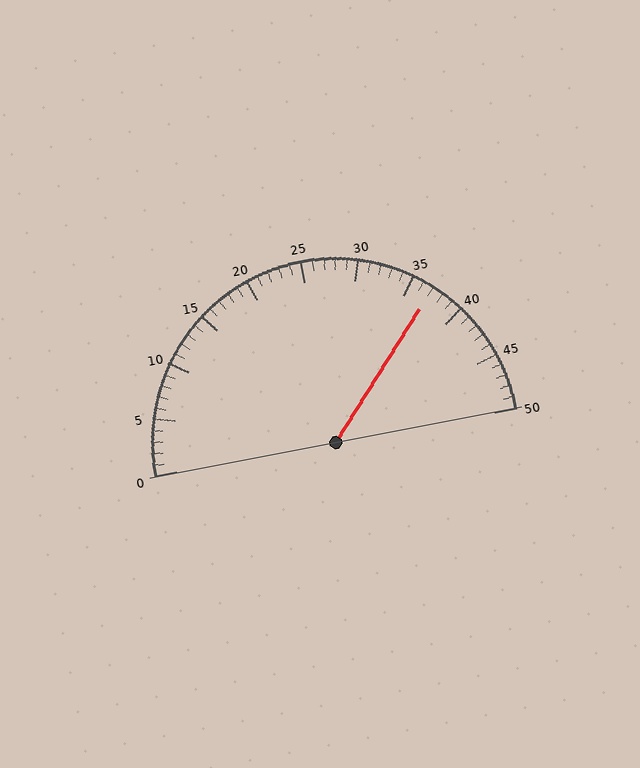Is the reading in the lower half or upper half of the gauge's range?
The reading is in the upper half of the range (0 to 50).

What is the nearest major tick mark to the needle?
The nearest major tick mark is 35.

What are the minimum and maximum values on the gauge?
The gauge ranges from 0 to 50.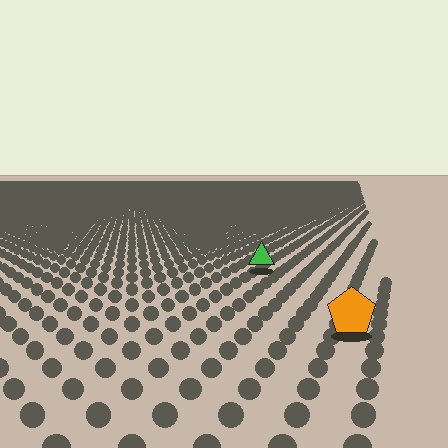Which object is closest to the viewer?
The orange pentagon is closest. The texture marks near it are larger and more spread out.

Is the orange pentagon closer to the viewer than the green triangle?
Yes. The orange pentagon is closer — you can tell from the texture gradient: the ground texture is coarser near it.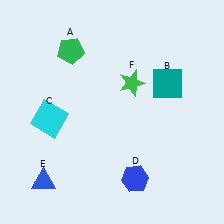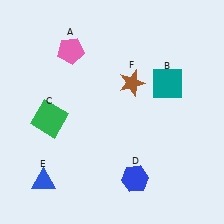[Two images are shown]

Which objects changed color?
A changed from green to pink. C changed from cyan to green. F changed from green to brown.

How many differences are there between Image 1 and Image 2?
There are 3 differences between the two images.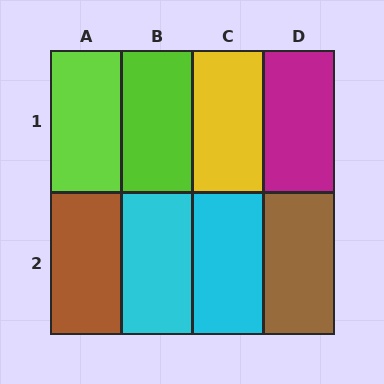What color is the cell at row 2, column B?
Cyan.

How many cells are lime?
2 cells are lime.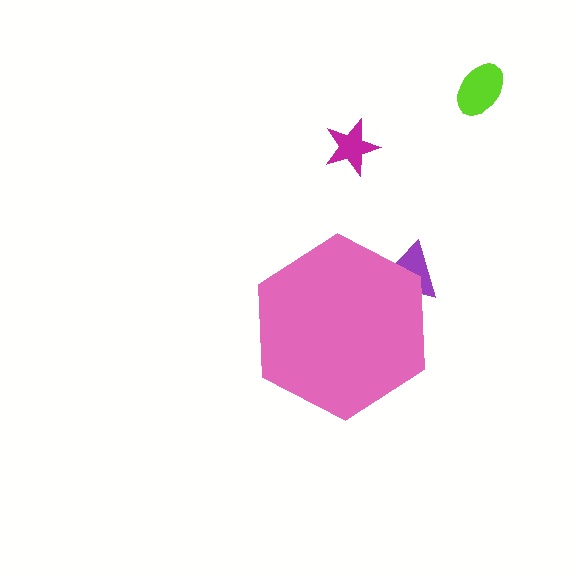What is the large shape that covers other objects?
A pink hexagon.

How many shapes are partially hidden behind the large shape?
1 shape is partially hidden.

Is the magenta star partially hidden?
No, the magenta star is fully visible.